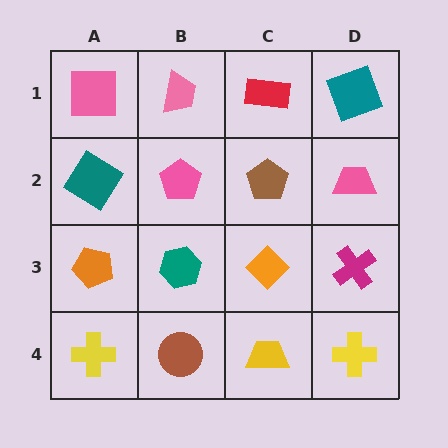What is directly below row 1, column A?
A teal diamond.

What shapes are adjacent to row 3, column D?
A pink trapezoid (row 2, column D), a yellow cross (row 4, column D), an orange diamond (row 3, column C).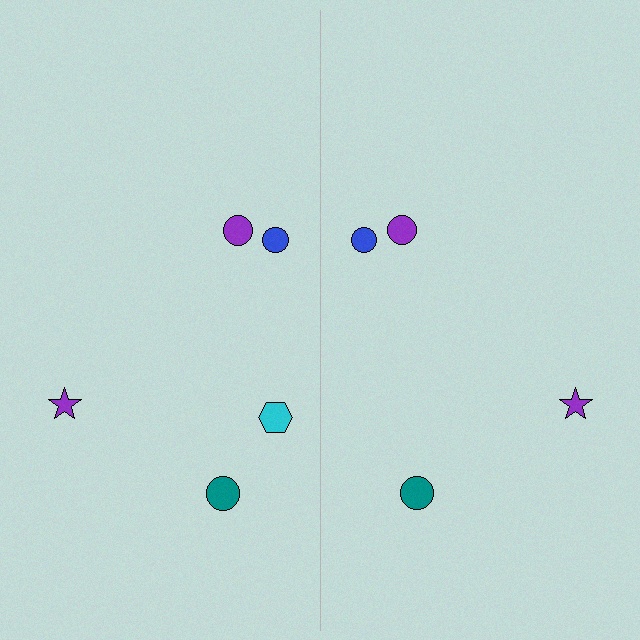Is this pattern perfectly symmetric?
No, the pattern is not perfectly symmetric. A cyan hexagon is missing from the right side.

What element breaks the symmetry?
A cyan hexagon is missing from the right side.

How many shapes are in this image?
There are 9 shapes in this image.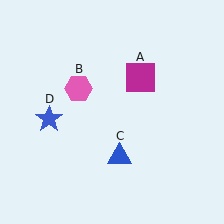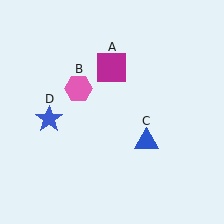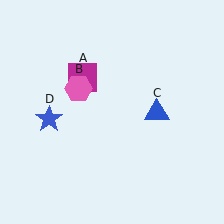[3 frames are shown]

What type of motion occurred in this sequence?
The magenta square (object A), blue triangle (object C) rotated counterclockwise around the center of the scene.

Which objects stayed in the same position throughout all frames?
Pink hexagon (object B) and blue star (object D) remained stationary.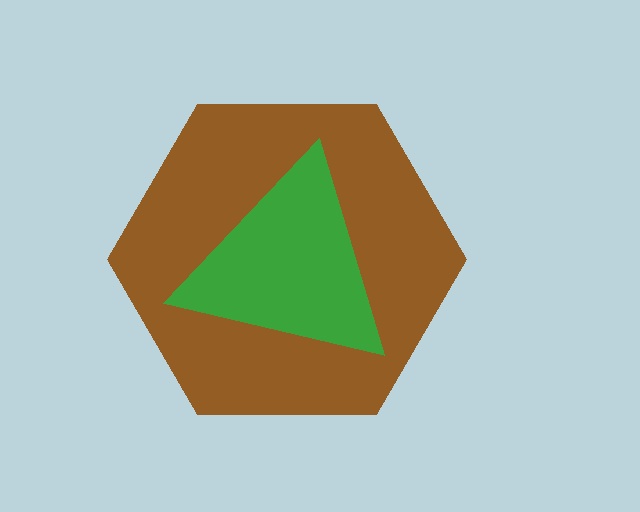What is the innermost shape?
The green triangle.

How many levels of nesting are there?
2.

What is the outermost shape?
The brown hexagon.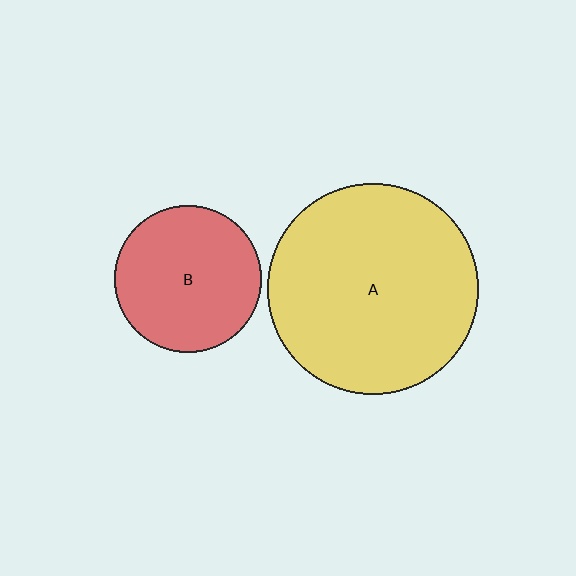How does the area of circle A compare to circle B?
Approximately 2.1 times.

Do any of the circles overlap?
No, none of the circles overlap.